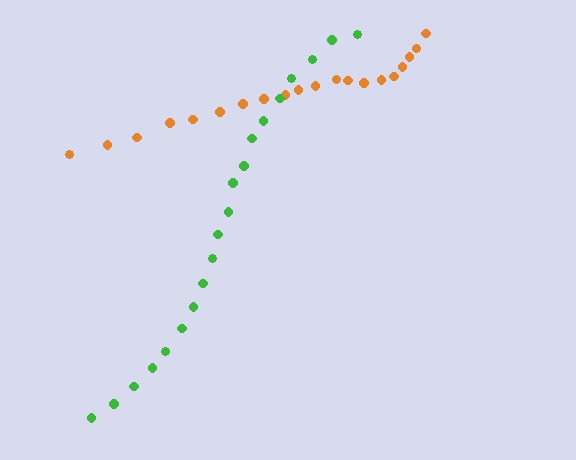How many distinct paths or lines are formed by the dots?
There are 2 distinct paths.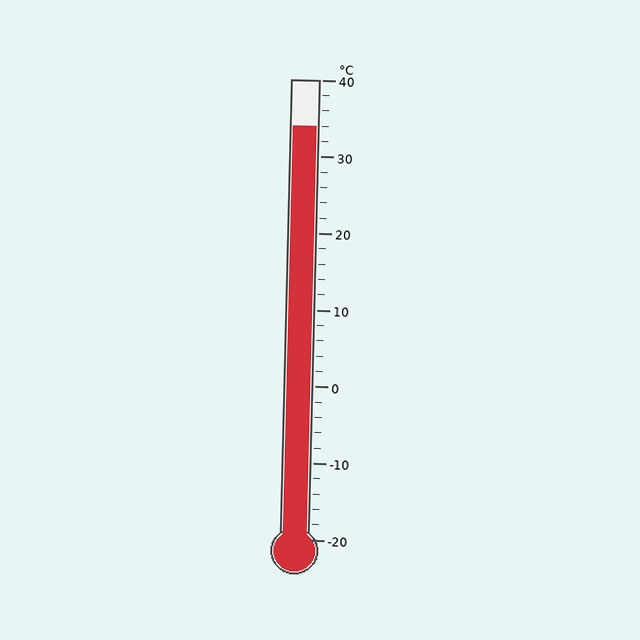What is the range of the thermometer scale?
The thermometer scale ranges from -20°C to 40°C.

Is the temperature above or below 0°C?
The temperature is above 0°C.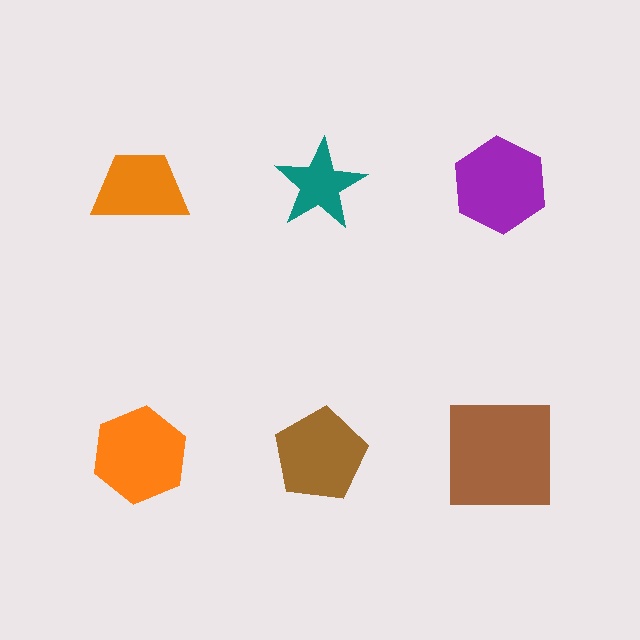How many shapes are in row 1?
3 shapes.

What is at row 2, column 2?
A brown pentagon.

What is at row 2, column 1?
An orange hexagon.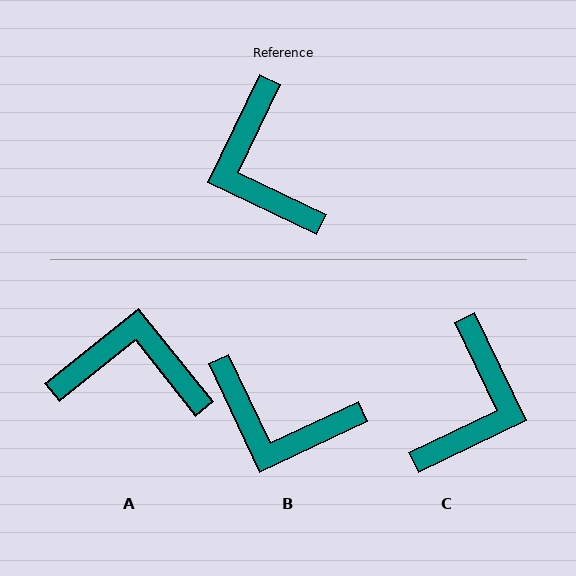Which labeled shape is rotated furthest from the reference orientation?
C, about 141 degrees away.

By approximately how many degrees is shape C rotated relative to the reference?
Approximately 141 degrees counter-clockwise.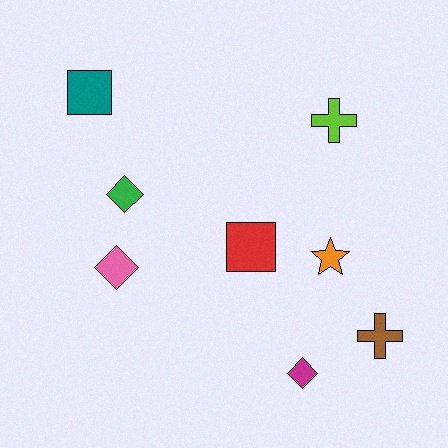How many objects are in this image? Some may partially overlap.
There are 8 objects.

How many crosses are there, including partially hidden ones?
There are 2 crosses.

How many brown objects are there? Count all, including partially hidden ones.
There is 1 brown object.